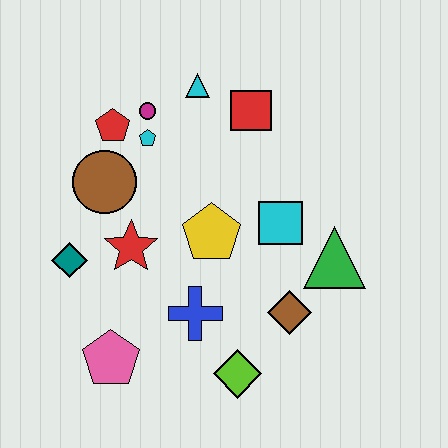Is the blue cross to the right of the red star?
Yes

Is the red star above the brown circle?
No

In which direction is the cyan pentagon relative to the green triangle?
The cyan pentagon is to the left of the green triangle.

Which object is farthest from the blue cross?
The cyan triangle is farthest from the blue cross.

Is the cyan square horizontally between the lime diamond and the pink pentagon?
No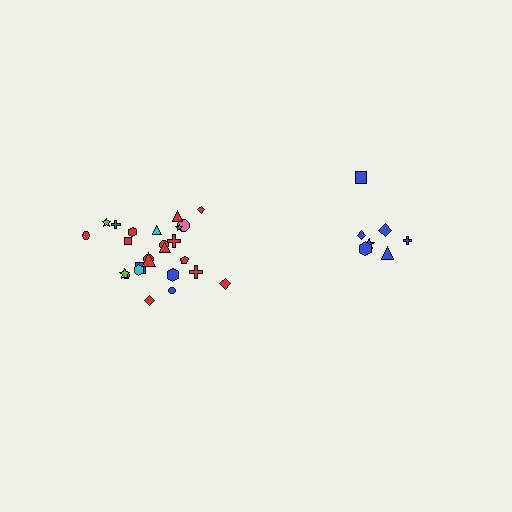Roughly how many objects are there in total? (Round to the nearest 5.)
Roughly 30 objects in total.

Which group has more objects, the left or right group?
The left group.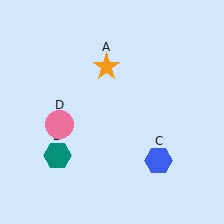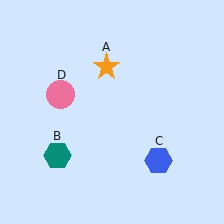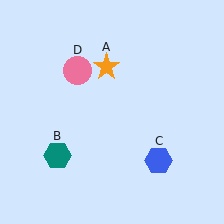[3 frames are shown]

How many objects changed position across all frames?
1 object changed position: pink circle (object D).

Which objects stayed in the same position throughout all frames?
Orange star (object A) and teal hexagon (object B) and blue hexagon (object C) remained stationary.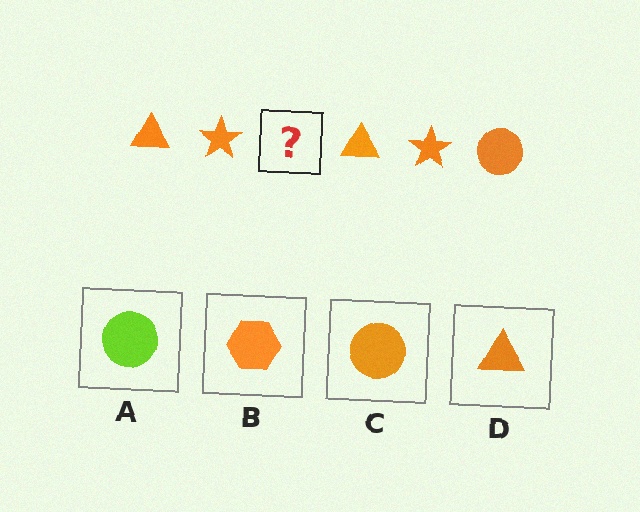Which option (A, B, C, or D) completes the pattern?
C.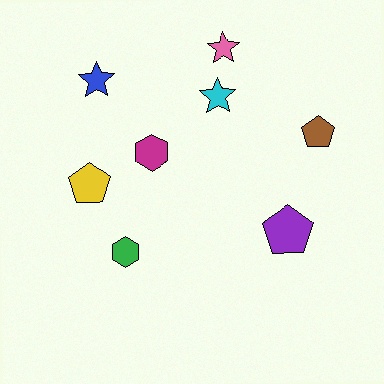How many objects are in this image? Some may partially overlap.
There are 8 objects.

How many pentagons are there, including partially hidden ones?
There are 3 pentagons.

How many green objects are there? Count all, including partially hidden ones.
There is 1 green object.